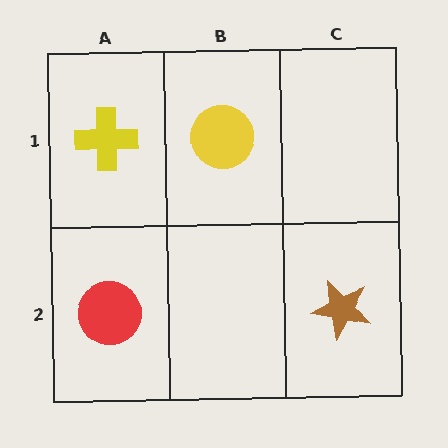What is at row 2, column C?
A brown star.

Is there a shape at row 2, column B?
No, that cell is empty.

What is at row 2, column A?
A red circle.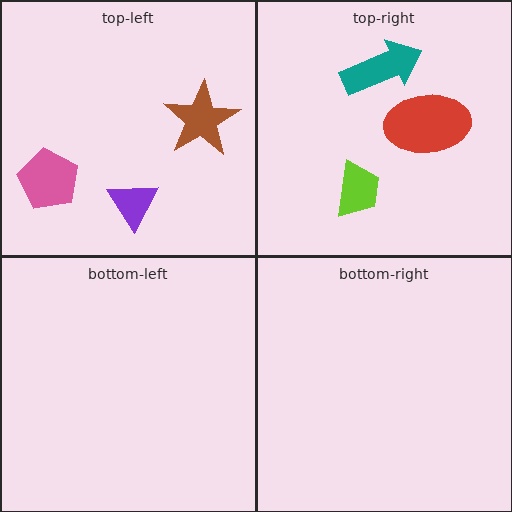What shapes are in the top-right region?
The lime trapezoid, the teal arrow, the red ellipse.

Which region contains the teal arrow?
The top-right region.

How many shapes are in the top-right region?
3.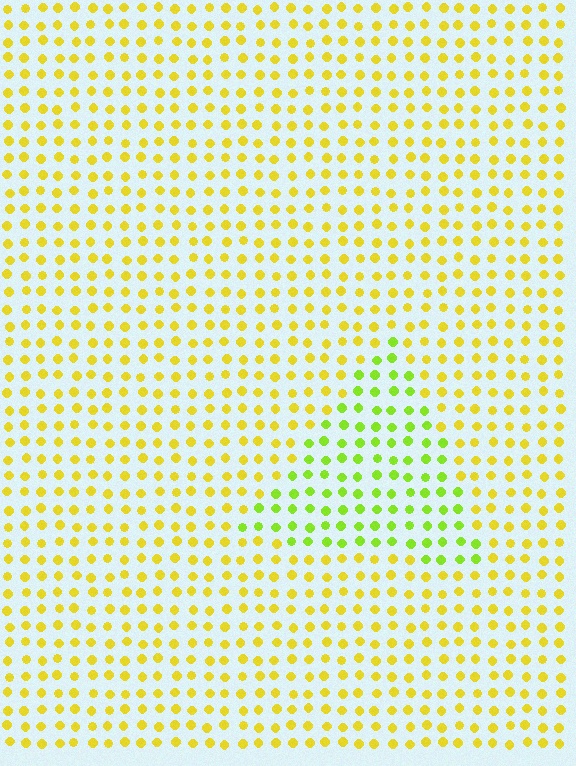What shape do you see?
I see a triangle.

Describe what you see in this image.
The image is filled with small yellow elements in a uniform arrangement. A triangle-shaped region is visible where the elements are tinted to a slightly different hue, forming a subtle color boundary.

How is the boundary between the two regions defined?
The boundary is defined purely by a slight shift in hue (about 36 degrees). Spacing, size, and orientation are identical on both sides.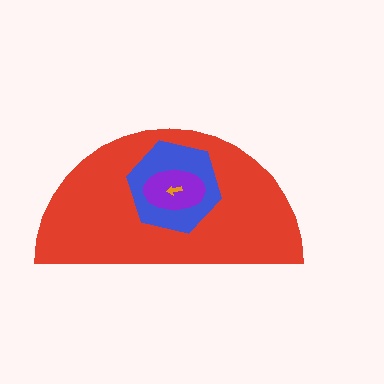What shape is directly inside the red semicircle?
The blue hexagon.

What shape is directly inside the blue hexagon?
The purple ellipse.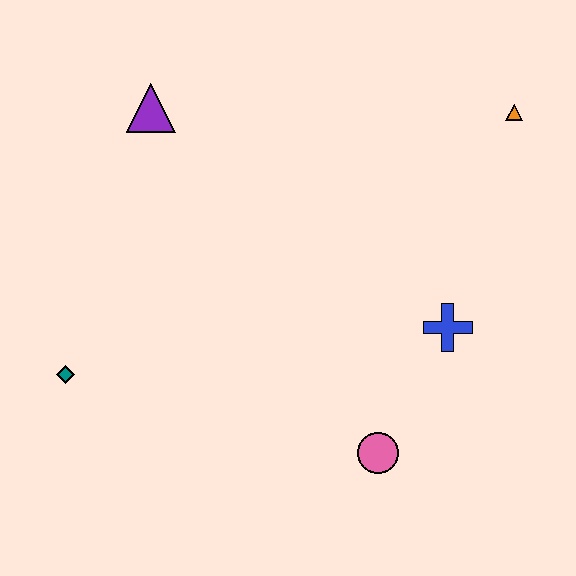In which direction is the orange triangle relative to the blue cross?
The orange triangle is above the blue cross.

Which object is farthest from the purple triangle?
The pink circle is farthest from the purple triangle.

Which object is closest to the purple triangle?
The teal diamond is closest to the purple triangle.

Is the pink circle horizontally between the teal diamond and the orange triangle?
Yes